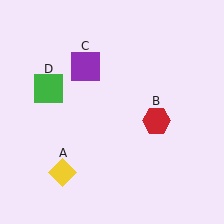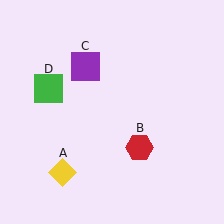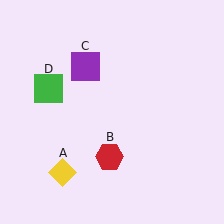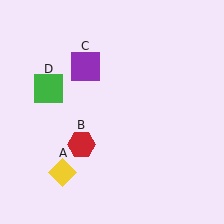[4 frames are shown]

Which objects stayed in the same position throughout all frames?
Yellow diamond (object A) and purple square (object C) and green square (object D) remained stationary.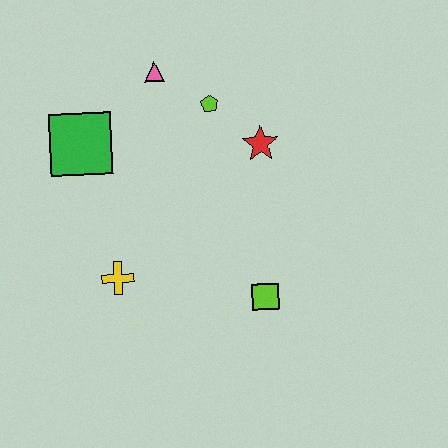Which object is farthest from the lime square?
The pink triangle is farthest from the lime square.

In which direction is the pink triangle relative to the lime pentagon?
The pink triangle is to the left of the lime pentagon.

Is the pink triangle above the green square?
Yes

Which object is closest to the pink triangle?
The lime pentagon is closest to the pink triangle.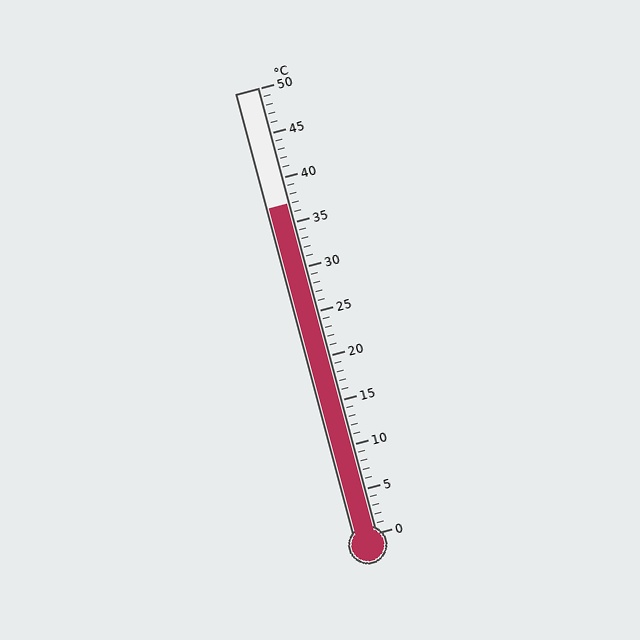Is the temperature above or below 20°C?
The temperature is above 20°C.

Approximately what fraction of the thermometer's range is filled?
The thermometer is filled to approximately 75% of its range.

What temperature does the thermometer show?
The thermometer shows approximately 37°C.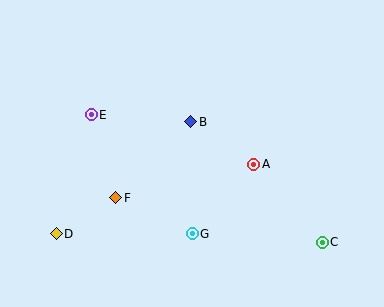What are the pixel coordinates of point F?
Point F is at (116, 198).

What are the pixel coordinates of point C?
Point C is at (322, 242).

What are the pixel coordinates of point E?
Point E is at (91, 115).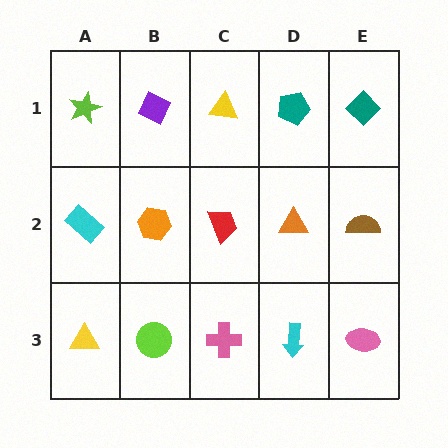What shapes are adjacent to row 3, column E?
A brown semicircle (row 2, column E), a cyan arrow (row 3, column D).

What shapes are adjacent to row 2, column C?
A yellow triangle (row 1, column C), a pink cross (row 3, column C), an orange hexagon (row 2, column B), an orange triangle (row 2, column D).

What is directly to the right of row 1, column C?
A teal pentagon.